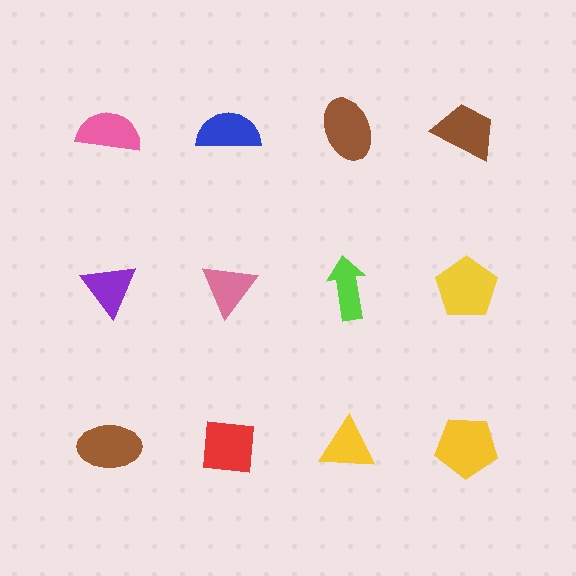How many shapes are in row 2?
4 shapes.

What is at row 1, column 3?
A brown ellipse.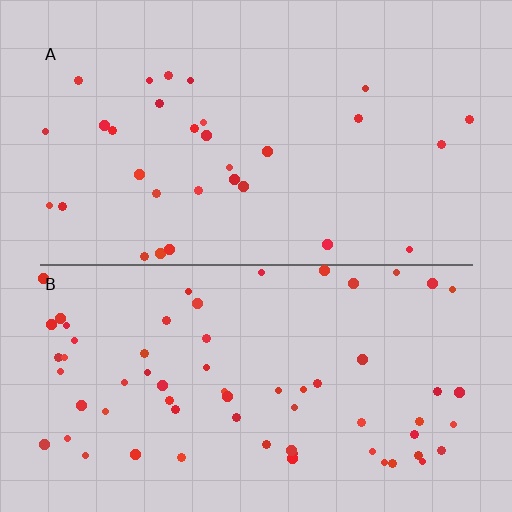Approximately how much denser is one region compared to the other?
Approximately 2.1× — region B over region A.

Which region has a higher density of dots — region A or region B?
B (the bottom).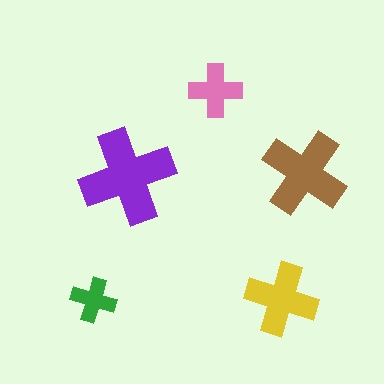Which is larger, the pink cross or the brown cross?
The brown one.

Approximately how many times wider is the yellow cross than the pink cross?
About 1.5 times wider.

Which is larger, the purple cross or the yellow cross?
The purple one.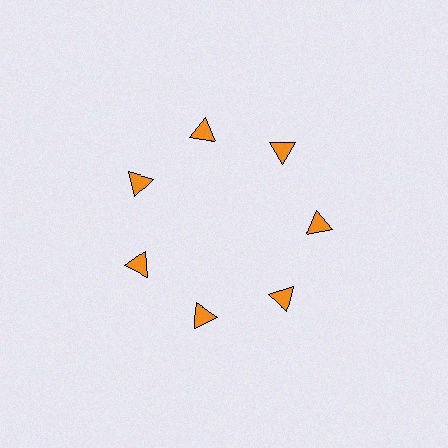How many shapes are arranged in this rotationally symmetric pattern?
There are 7 shapes, arranged in 7 groups of 1.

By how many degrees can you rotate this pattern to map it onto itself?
The pattern maps onto itself every 51 degrees of rotation.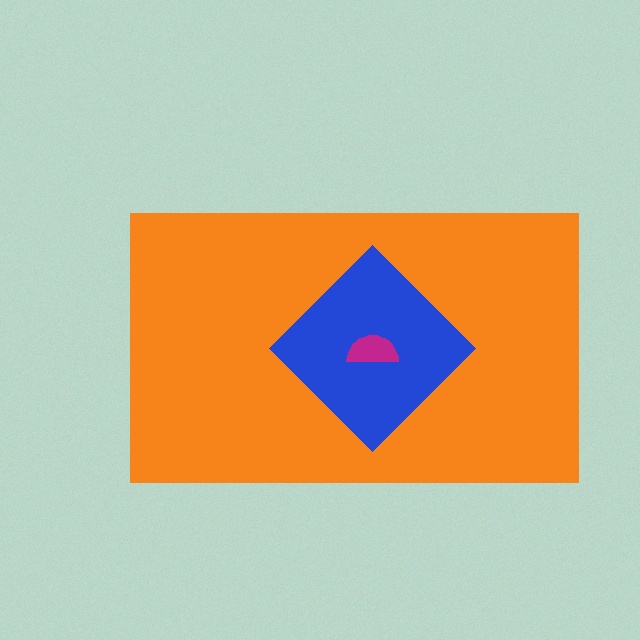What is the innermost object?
The magenta semicircle.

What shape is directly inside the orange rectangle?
The blue diamond.